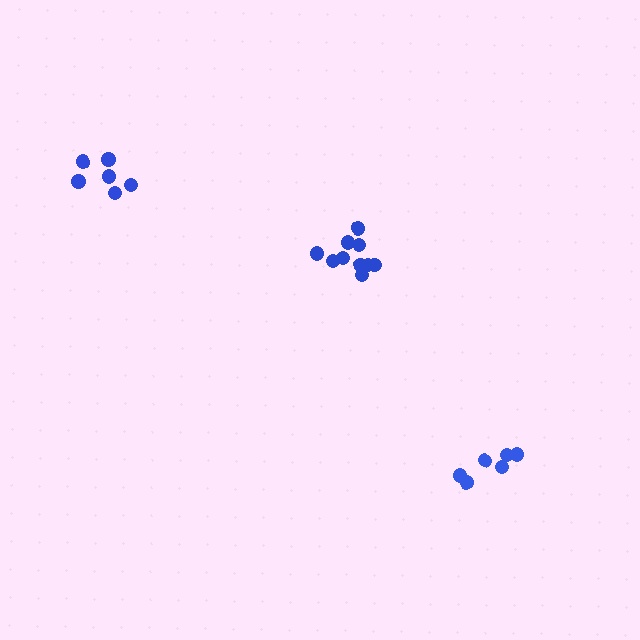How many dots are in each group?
Group 1: 10 dots, Group 2: 6 dots, Group 3: 6 dots (22 total).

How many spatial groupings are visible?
There are 3 spatial groupings.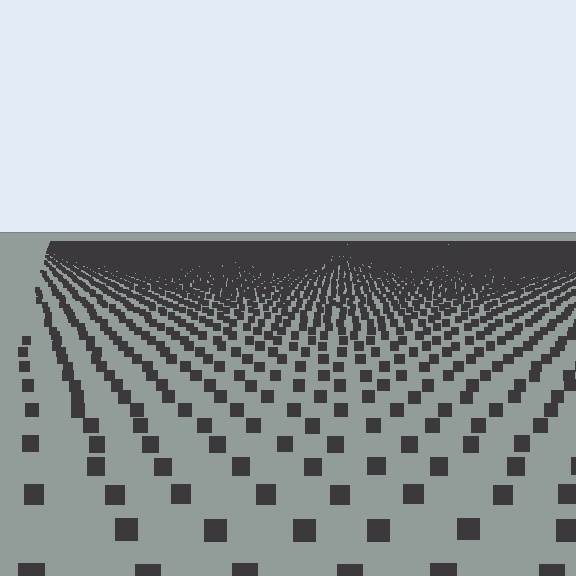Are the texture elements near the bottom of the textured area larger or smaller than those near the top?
Larger. Near the bottom, elements are closer to the viewer and appear at a bigger on-screen size.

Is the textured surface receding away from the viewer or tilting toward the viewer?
The surface is receding away from the viewer. Texture elements get smaller and denser toward the top.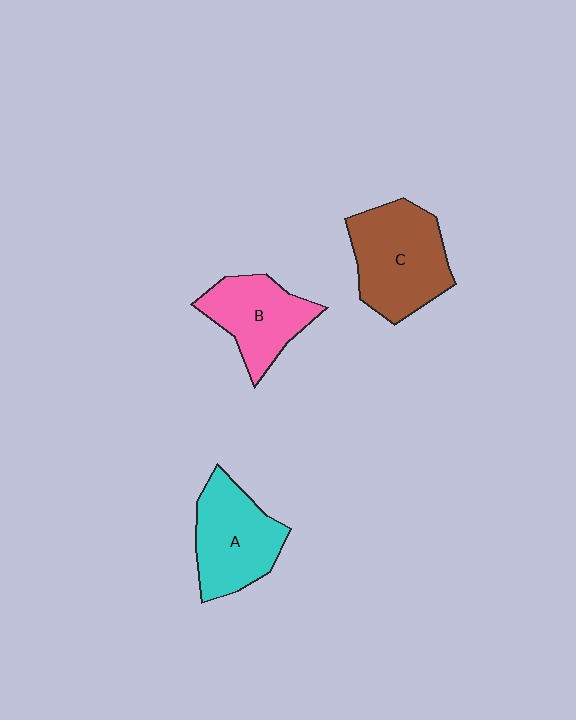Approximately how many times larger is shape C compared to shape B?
Approximately 1.3 times.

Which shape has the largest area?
Shape C (brown).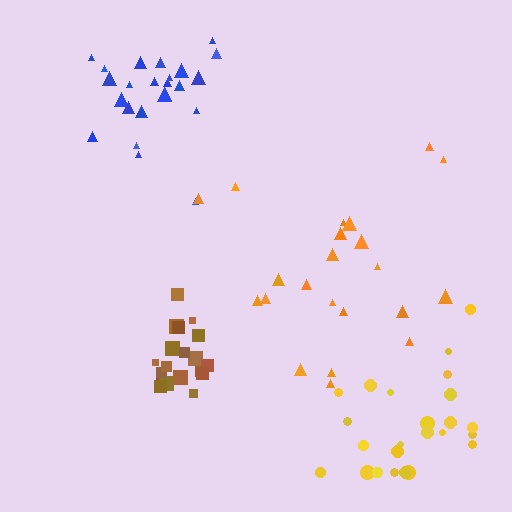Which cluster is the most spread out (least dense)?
Orange.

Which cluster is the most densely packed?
Brown.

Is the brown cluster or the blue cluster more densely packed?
Brown.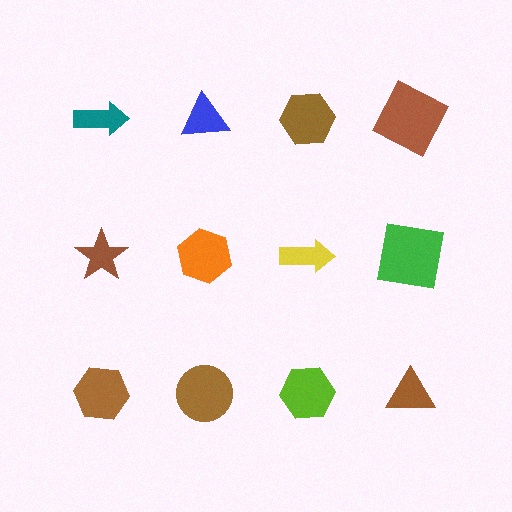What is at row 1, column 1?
A teal arrow.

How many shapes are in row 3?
4 shapes.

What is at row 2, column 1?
A brown star.